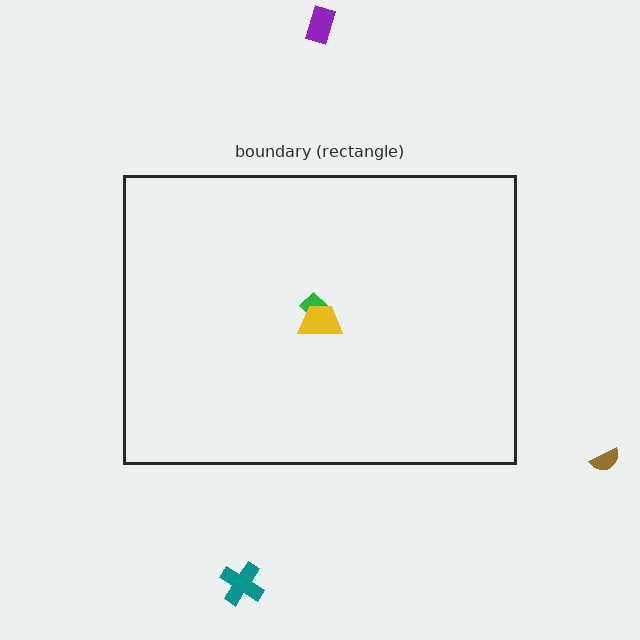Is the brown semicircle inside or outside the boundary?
Outside.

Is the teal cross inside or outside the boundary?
Outside.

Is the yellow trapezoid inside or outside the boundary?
Inside.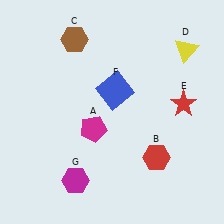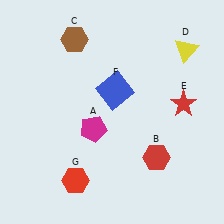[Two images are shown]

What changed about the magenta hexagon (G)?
In Image 1, G is magenta. In Image 2, it changed to red.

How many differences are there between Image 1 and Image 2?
There is 1 difference between the two images.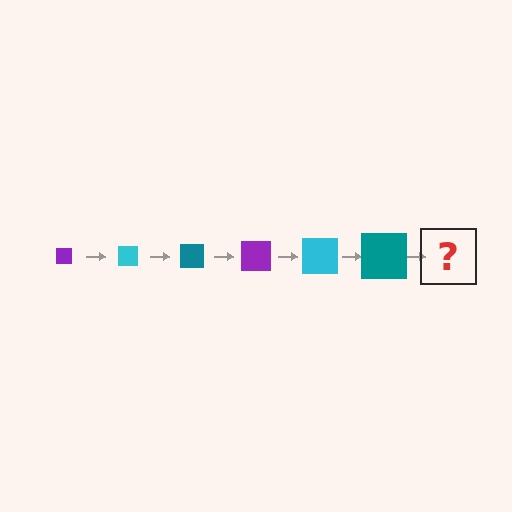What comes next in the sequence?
The next element should be a purple square, larger than the previous one.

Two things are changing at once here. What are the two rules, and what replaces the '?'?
The two rules are that the square grows larger each step and the color cycles through purple, cyan, and teal. The '?' should be a purple square, larger than the previous one.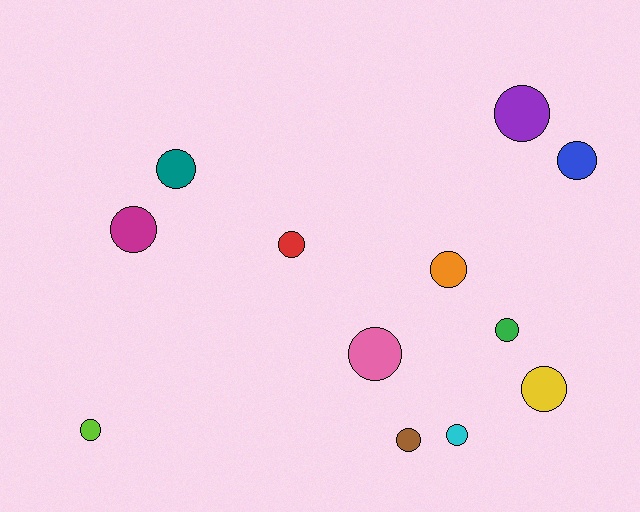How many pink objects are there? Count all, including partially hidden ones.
There is 1 pink object.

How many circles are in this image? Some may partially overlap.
There are 12 circles.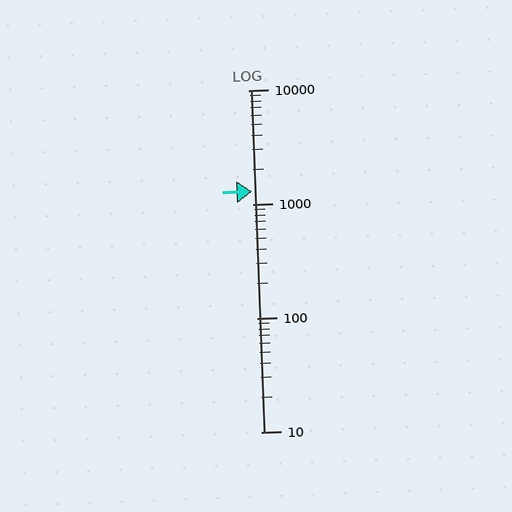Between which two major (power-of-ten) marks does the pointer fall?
The pointer is between 1000 and 10000.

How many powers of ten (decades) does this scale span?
The scale spans 3 decades, from 10 to 10000.